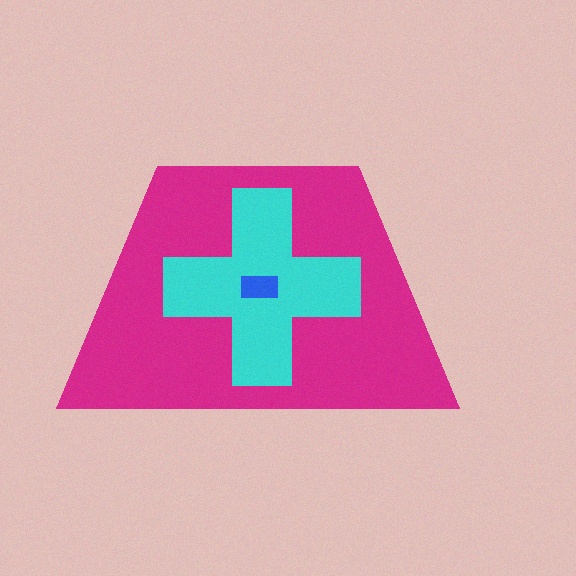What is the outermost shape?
The magenta trapezoid.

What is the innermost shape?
The blue rectangle.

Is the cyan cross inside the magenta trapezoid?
Yes.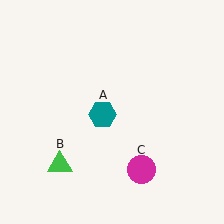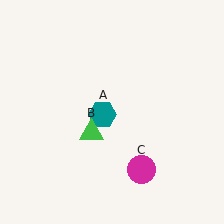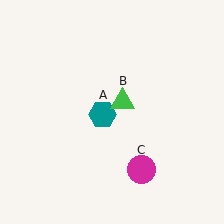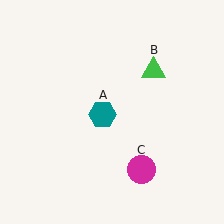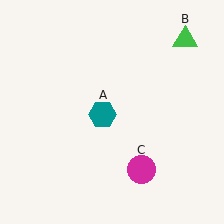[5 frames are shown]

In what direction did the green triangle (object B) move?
The green triangle (object B) moved up and to the right.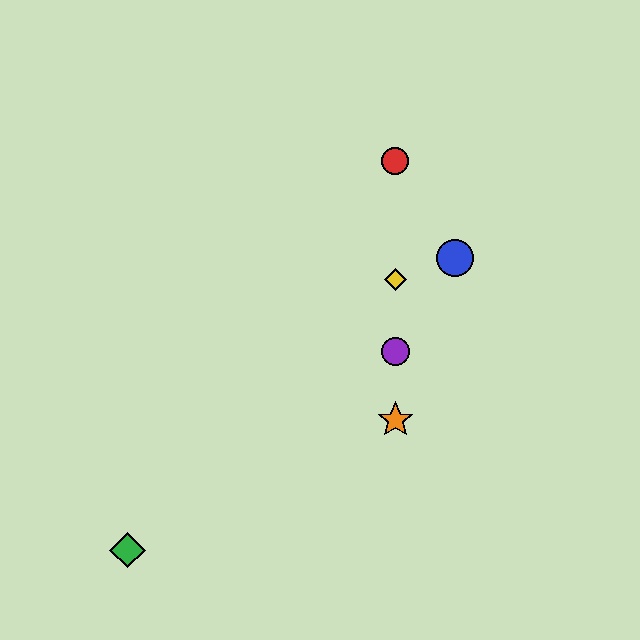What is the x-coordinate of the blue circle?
The blue circle is at x≈455.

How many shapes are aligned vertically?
4 shapes (the red circle, the yellow diamond, the purple circle, the orange star) are aligned vertically.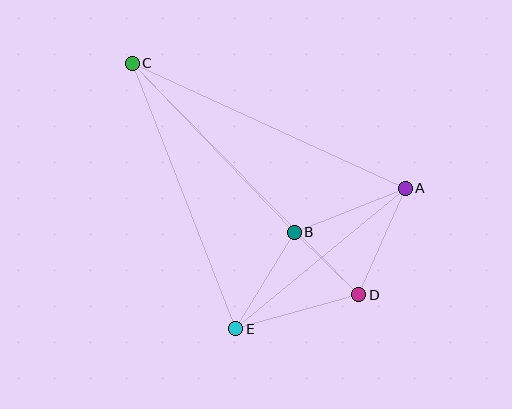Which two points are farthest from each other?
Points C and D are farthest from each other.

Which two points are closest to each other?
Points B and D are closest to each other.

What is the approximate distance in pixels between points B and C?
The distance between B and C is approximately 234 pixels.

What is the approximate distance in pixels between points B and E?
The distance between B and E is approximately 113 pixels.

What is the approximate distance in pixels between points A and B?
The distance between A and B is approximately 120 pixels.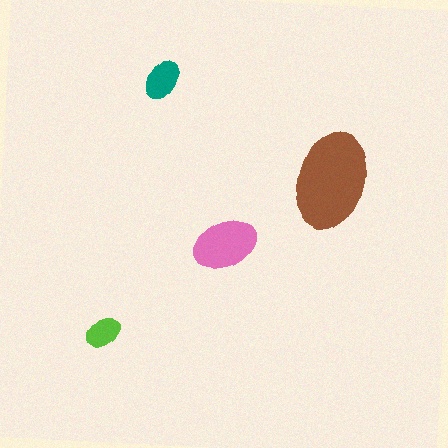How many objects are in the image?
There are 4 objects in the image.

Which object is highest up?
The teal ellipse is topmost.